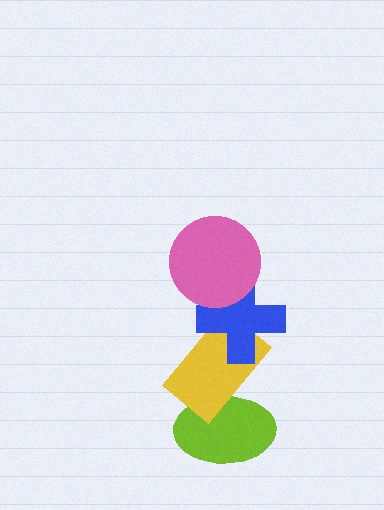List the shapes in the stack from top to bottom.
From top to bottom: the pink circle, the blue cross, the yellow rectangle, the lime ellipse.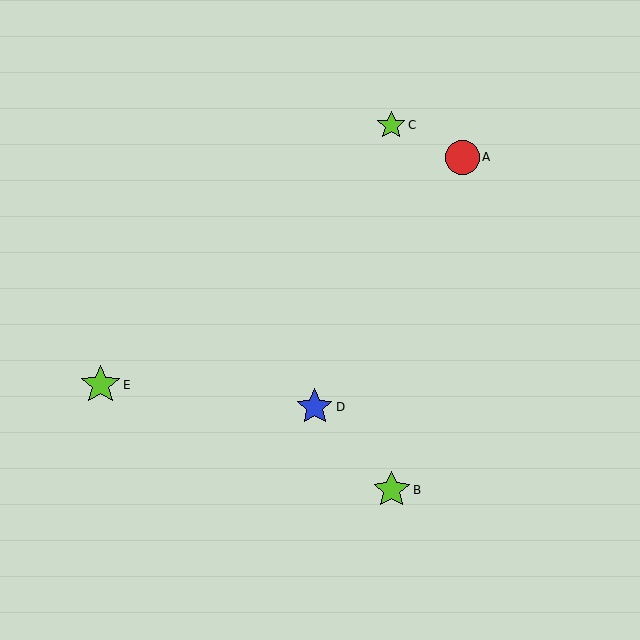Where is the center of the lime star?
The center of the lime star is at (392, 490).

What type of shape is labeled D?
Shape D is a blue star.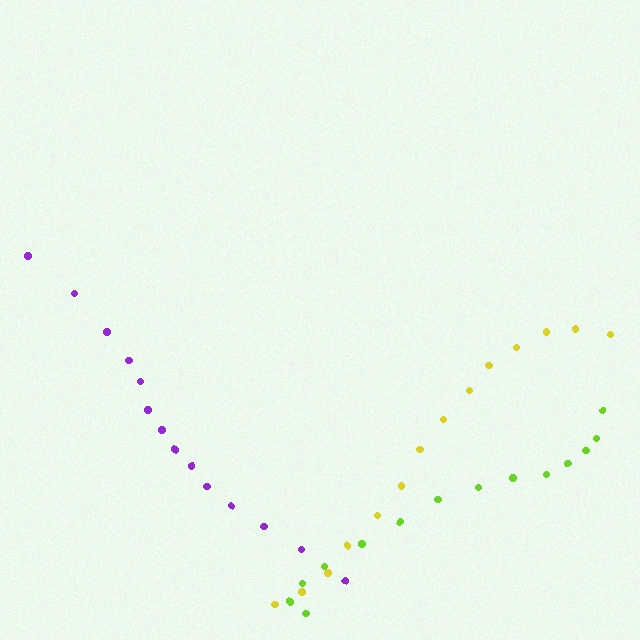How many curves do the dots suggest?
There are 3 distinct paths.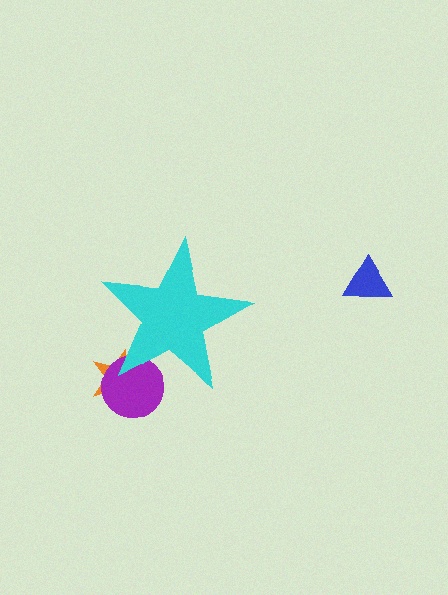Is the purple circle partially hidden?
Yes, the purple circle is partially hidden behind the cyan star.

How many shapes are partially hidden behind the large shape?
2 shapes are partially hidden.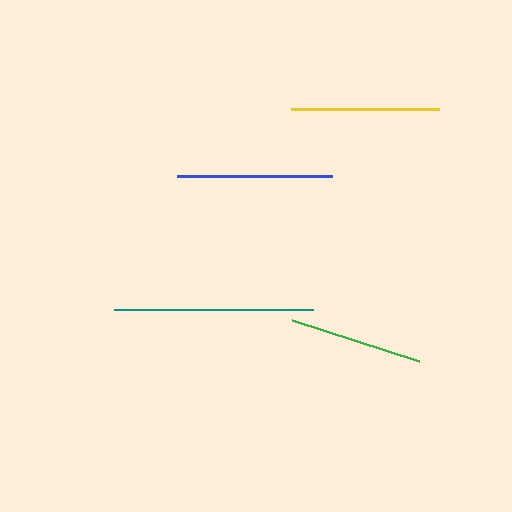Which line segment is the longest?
The teal line is the longest at approximately 200 pixels.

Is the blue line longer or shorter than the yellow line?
The blue line is longer than the yellow line.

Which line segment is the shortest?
The green line is the shortest at approximately 133 pixels.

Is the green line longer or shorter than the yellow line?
The yellow line is longer than the green line.